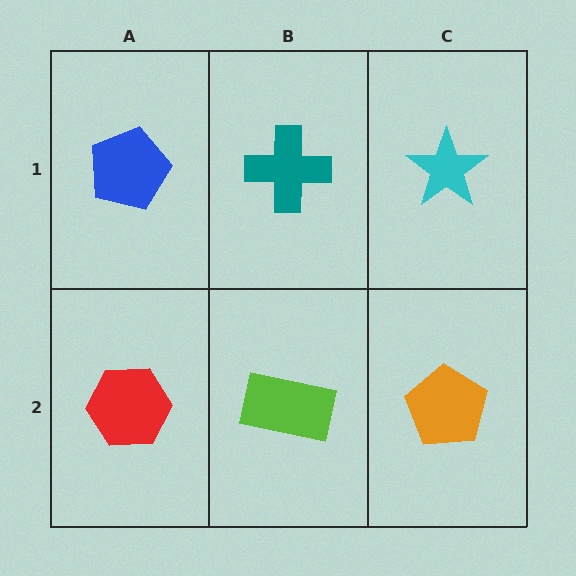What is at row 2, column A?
A red hexagon.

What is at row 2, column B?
A lime rectangle.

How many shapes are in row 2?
3 shapes.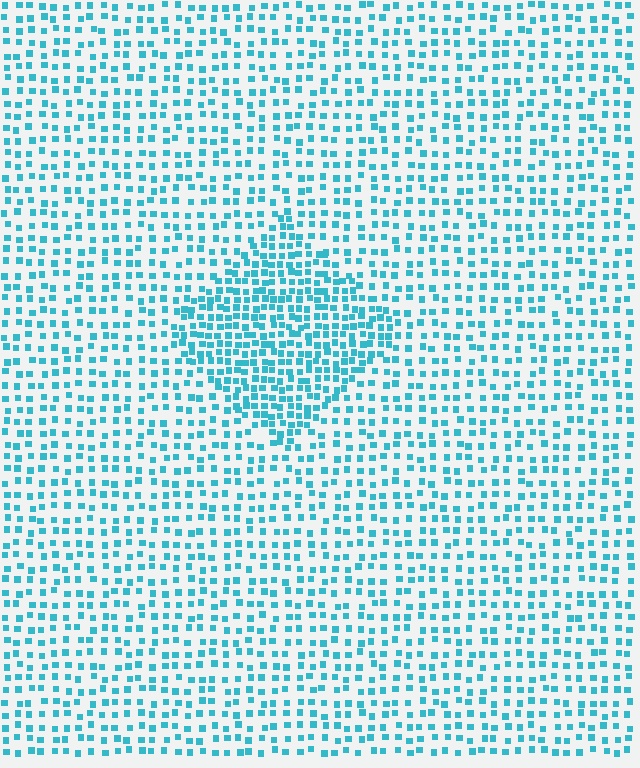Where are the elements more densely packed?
The elements are more densely packed inside the diamond boundary.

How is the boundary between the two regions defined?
The boundary is defined by a change in element density (approximately 1.9x ratio). All elements are the same color, size, and shape.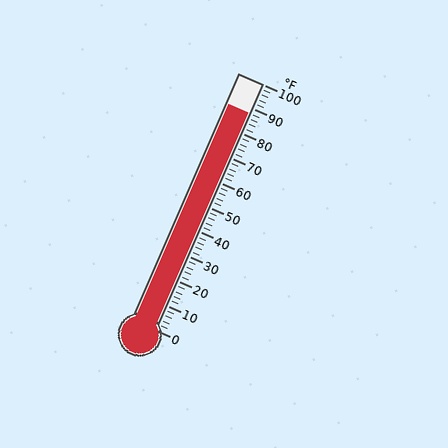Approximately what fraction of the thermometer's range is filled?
The thermometer is filled to approximately 90% of its range.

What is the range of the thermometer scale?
The thermometer scale ranges from 0°F to 100°F.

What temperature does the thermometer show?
The thermometer shows approximately 88°F.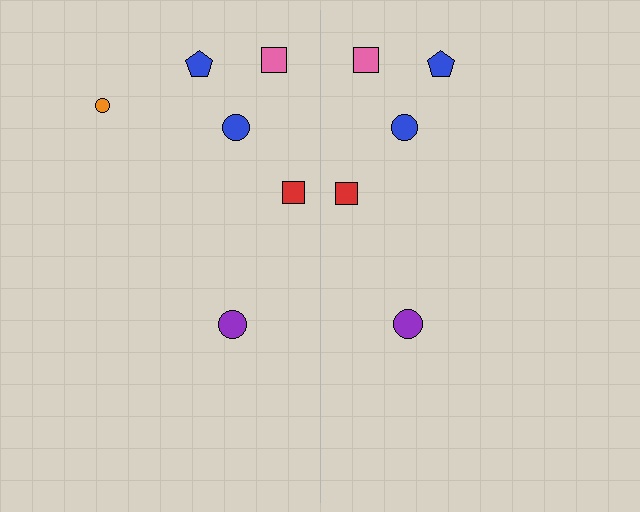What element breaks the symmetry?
A orange circle is missing from the right side.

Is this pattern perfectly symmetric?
No, the pattern is not perfectly symmetric. A orange circle is missing from the right side.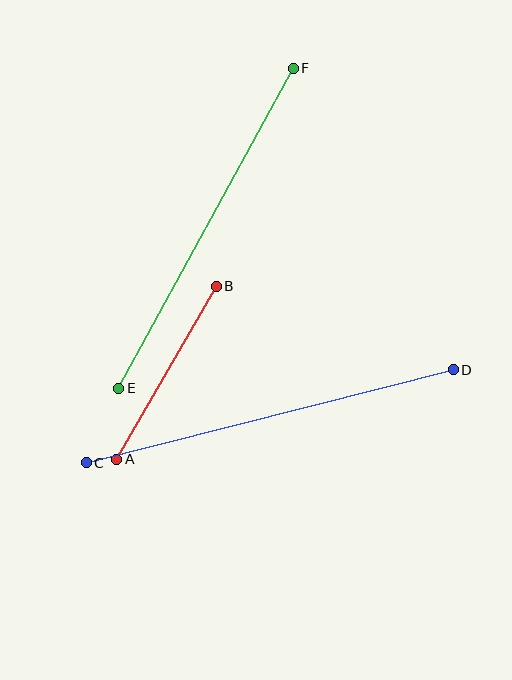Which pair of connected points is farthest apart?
Points C and D are farthest apart.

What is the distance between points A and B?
The distance is approximately 200 pixels.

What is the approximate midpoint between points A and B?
The midpoint is at approximately (167, 373) pixels.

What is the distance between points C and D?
The distance is approximately 378 pixels.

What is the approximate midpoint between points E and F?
The midpoint is at approximately (206, 228) pixels.